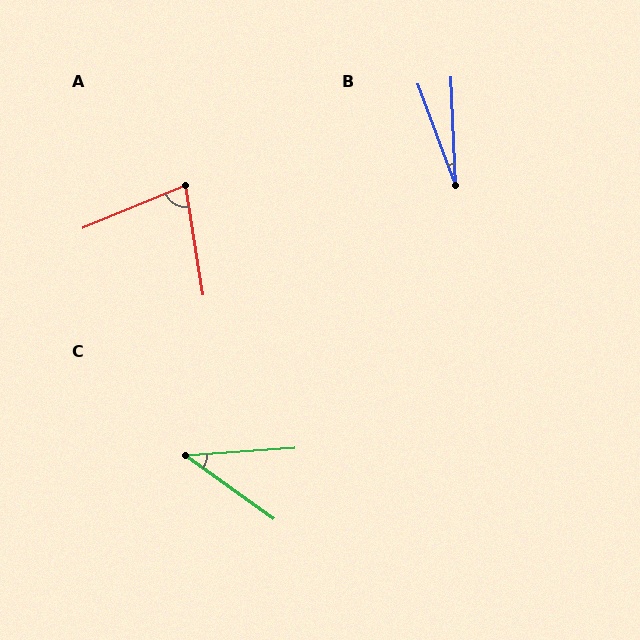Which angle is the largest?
A, at approximately 76 degrees.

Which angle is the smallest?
B, at approximately 18 degrees.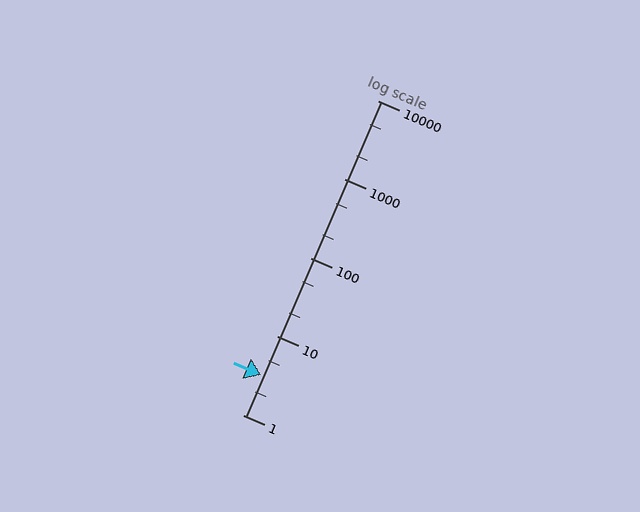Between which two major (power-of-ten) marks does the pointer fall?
The pointer is between 1 and 10.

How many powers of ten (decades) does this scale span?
The scale spans 4 decades, from 1 to 10000.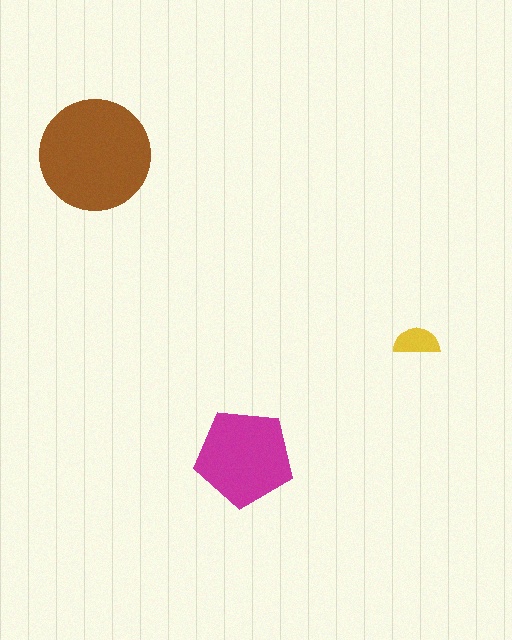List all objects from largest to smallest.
The brown circle, the magenta pentagon, the yellow semicircle.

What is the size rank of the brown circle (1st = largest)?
1st.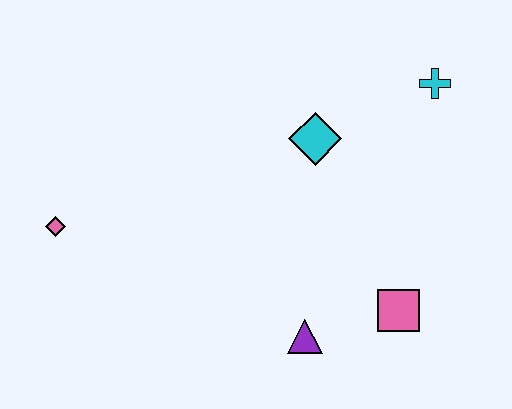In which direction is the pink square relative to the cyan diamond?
The pink square is below the cyan diamond.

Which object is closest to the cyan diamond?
The cyan cross is closest to the cyan diamond.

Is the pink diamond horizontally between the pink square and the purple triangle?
No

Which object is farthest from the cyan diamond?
The pink diamond is farthest from the cyan diamond.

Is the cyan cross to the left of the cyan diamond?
No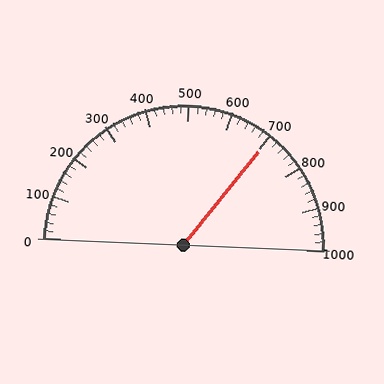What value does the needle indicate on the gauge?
The needle indicates approximately 700.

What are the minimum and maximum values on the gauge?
The gauge ranges from 0 to 1000.